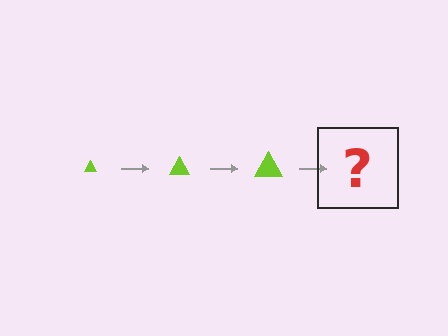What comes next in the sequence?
The next element should be a lime triangle, larger than the previous one.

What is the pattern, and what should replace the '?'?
The pattern is that the triangle gets progressively larger each step. The '?' should be a lime triangle, larger than the previous one.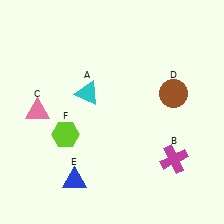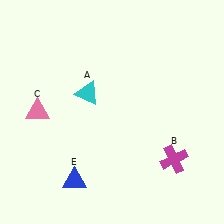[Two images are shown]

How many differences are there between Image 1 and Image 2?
There are 2 differences between the two images.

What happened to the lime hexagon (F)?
The lime hexagon (F) was removed in Image 2. It was in the bottom-left area of Image 1.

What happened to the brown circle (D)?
The brown circle (D) was removed in Image 2. It was in the top-right area of Image 1.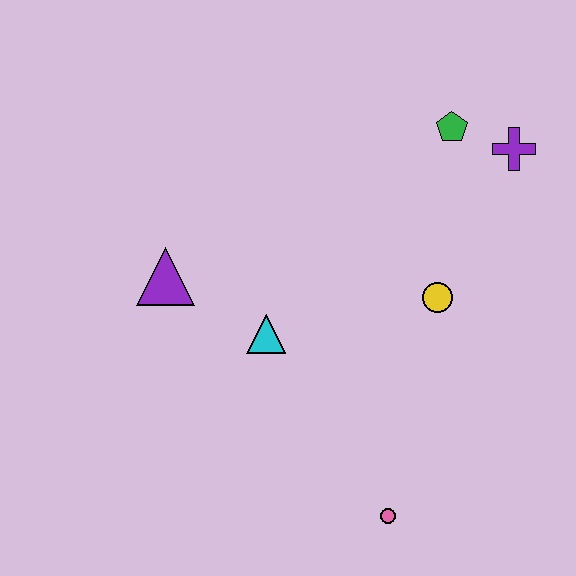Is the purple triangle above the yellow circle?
Yes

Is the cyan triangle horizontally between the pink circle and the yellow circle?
No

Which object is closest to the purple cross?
The green pentagon is closest to the purple cross.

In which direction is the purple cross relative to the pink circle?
The purple cross is above the pink circle.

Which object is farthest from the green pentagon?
The pink circle is farthest from the green pentagon.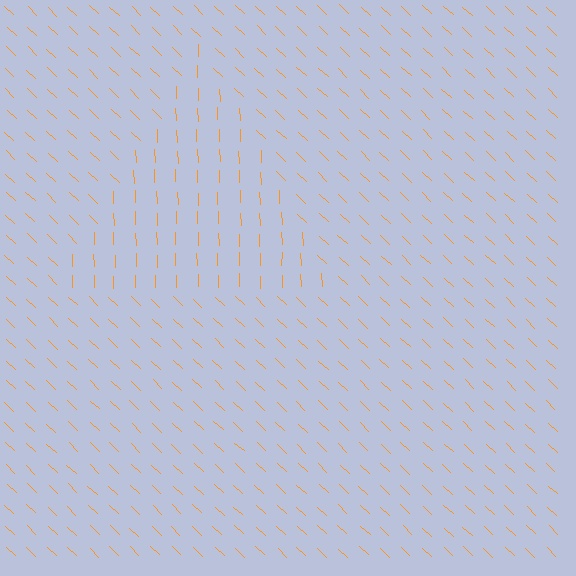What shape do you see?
I see a triangle.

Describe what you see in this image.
The image is filled with small orange line segments. A triangle region in the image has lines oriented differently from the surrounding lines, creating a visible texture boundary.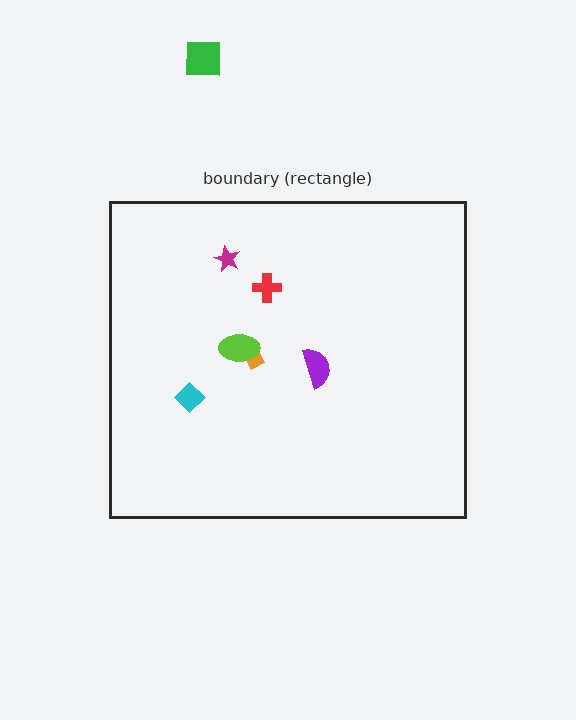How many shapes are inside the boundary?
6 inside, 1 outside.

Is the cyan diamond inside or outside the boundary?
Inside.